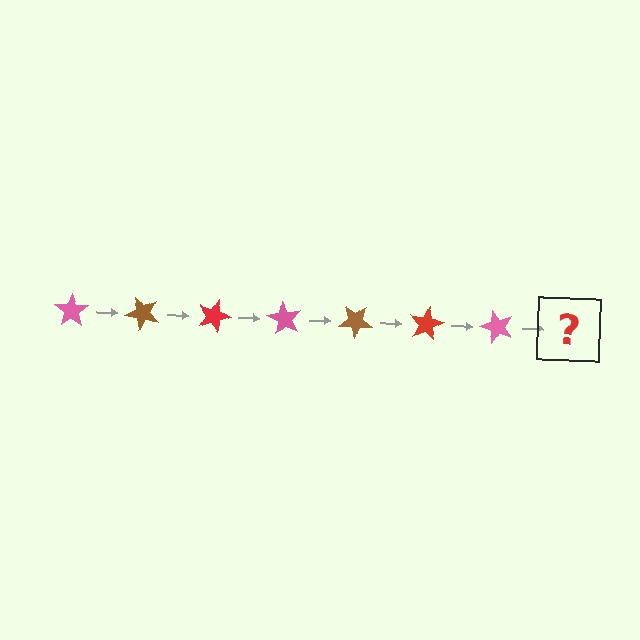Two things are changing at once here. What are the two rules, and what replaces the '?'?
The two rules are that it rotates 45 degrees each step and the color cycles through pink, brown, and red. The '?' should be a brown star, rotated 315 degrees from the start.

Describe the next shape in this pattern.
It should be a brown star, rotated 315 degrees from the start.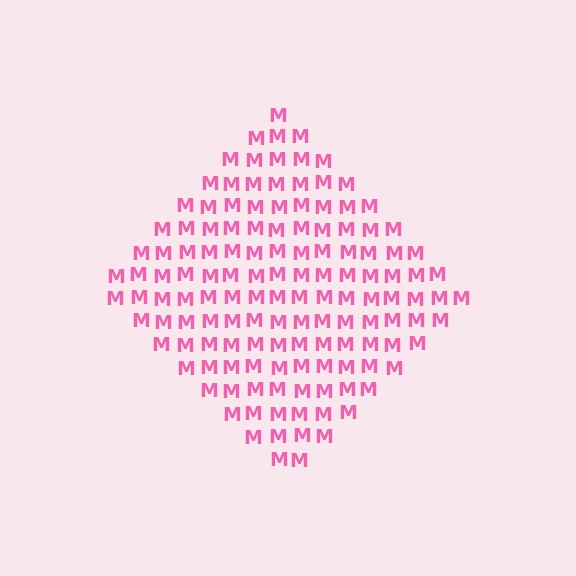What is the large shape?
The large shape is a diamond.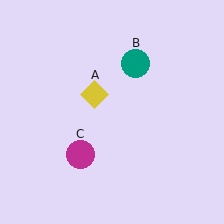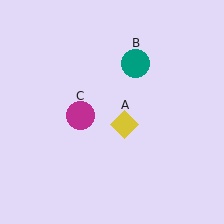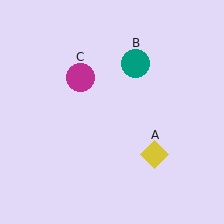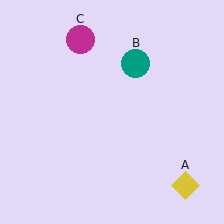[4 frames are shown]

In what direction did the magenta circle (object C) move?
The magenta circle (object C) moved up.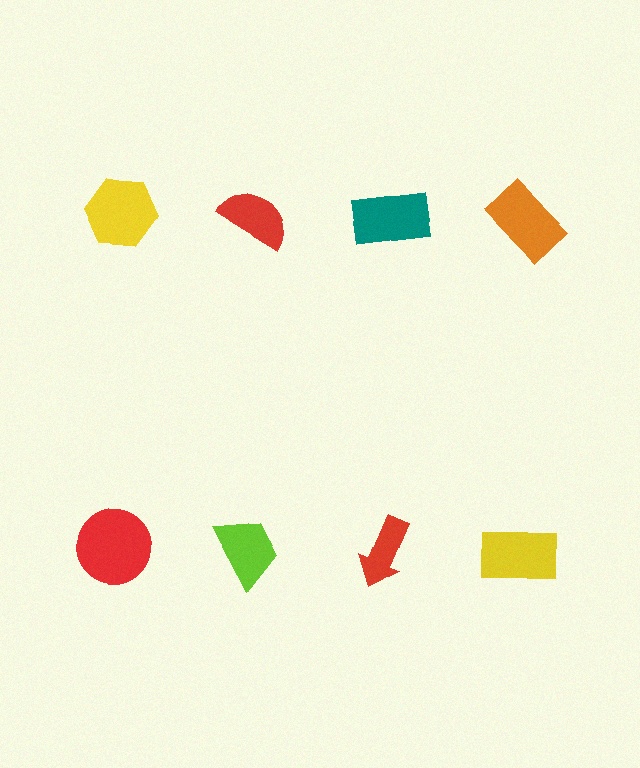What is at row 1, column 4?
An orange rectangle.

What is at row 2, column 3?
A red arrow.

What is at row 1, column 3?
A teal rectangle.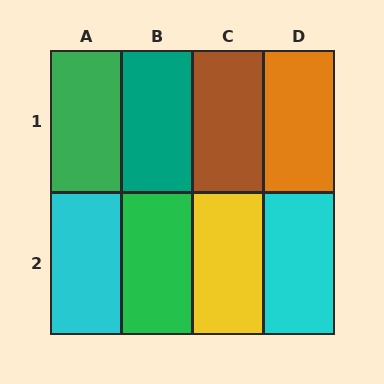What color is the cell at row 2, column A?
Cyan.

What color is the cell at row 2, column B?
Green.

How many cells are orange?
1 cell is orange.